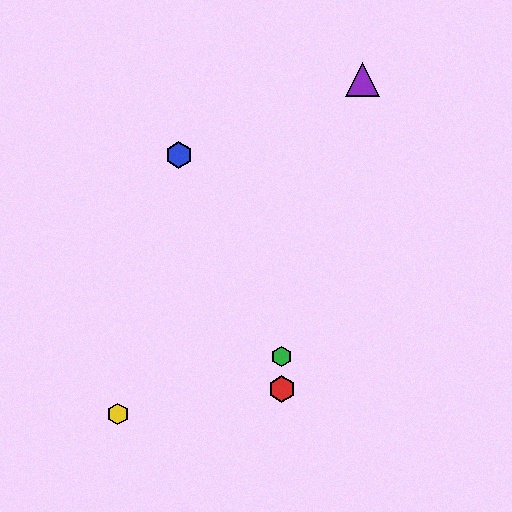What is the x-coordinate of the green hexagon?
The green hexagon is at x≈282.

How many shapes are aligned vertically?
2 shapes (the red hexagon, the green hexagon) are aligned vertically.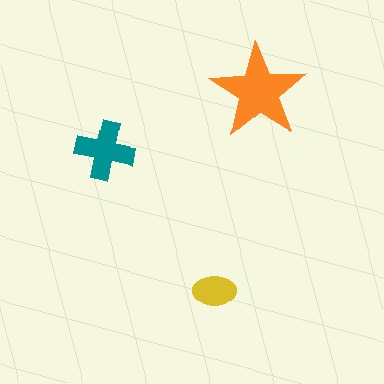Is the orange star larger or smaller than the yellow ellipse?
Larger.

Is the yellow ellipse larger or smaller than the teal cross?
Smaller.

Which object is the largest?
The orange star.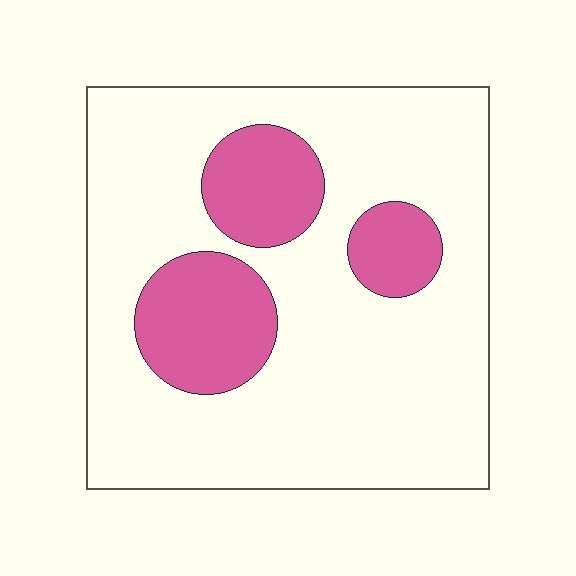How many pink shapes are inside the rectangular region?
3.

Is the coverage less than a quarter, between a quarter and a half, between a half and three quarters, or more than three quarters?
Less than a quarter.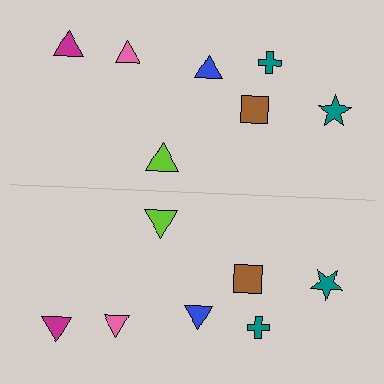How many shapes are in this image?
There are 14 shapes in this image.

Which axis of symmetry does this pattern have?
The pattern has a horizontal axis of symmetry running through the center of the image.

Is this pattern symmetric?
Yes, this pattern has bilateral (reflection) symmetry.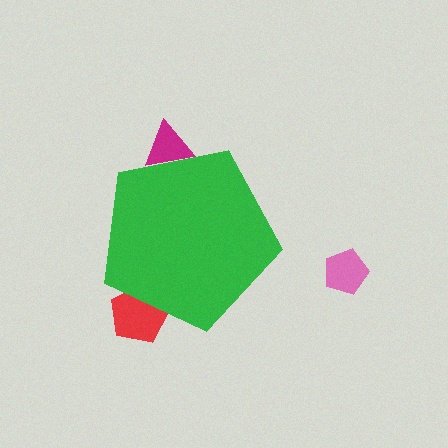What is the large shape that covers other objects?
A green pentagon.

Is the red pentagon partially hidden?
Yes, the red pentagon is partially hidden behind the green pentagon.